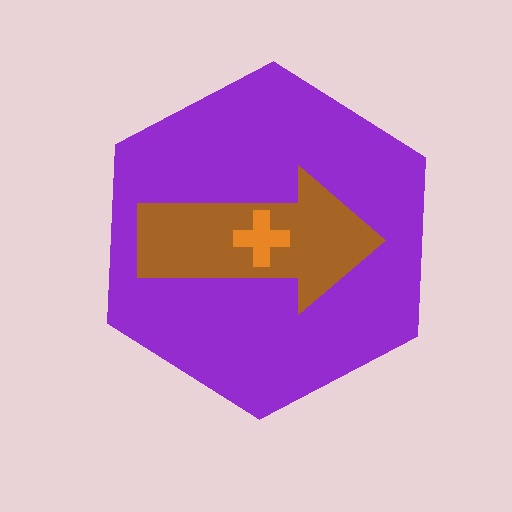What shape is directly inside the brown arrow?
The orange cross.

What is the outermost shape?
The purple hexagon.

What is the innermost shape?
The orange cross.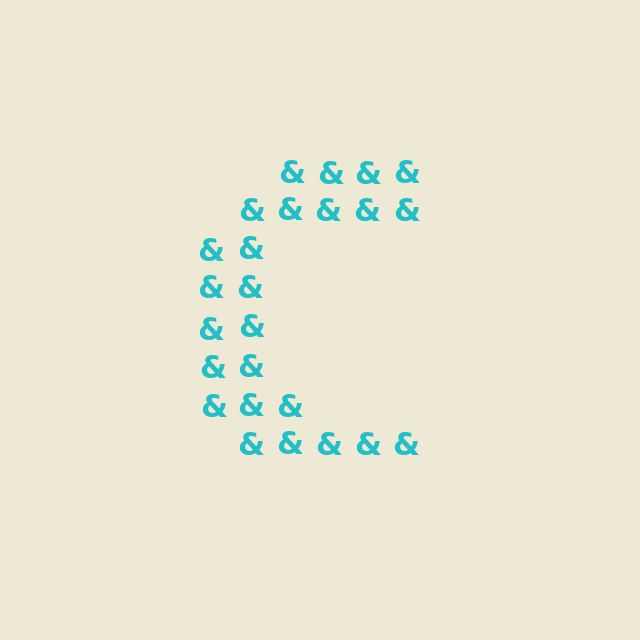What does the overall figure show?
The overall figure shows the letter C.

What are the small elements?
The small elements are ampersands.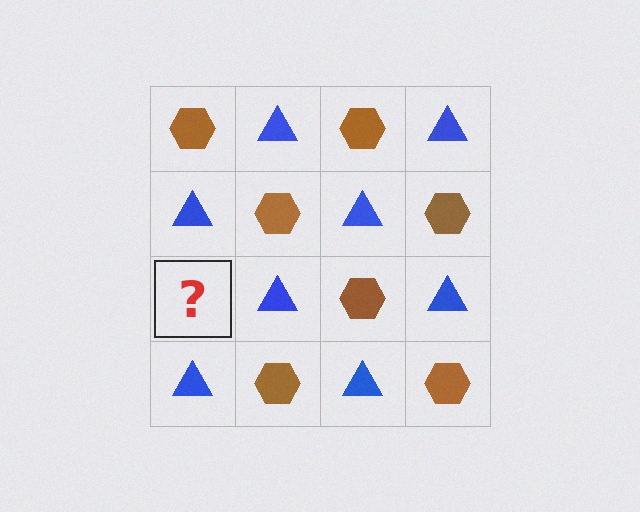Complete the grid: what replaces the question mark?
The question mark should be replaced with a brown hexagon.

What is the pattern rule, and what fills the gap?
The rule is that it alternates brown hexagon and blue triangle in a checkerboard pattern. The gap should be filled with a brown hexagon.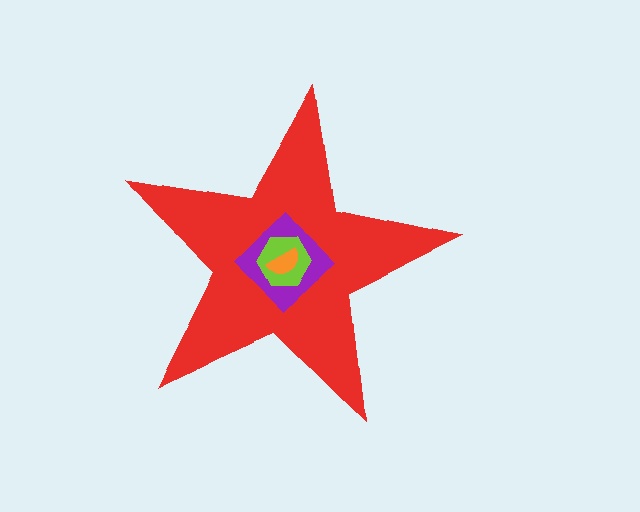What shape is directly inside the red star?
The purple diamond.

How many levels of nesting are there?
4.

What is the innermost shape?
The orange semicircle.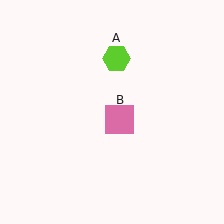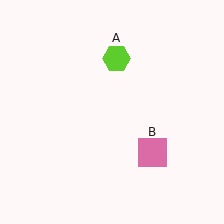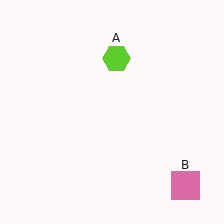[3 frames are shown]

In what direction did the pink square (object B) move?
The pink square (object B) moved down and to the right.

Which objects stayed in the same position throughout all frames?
Lime hexagon (object A) remained stationary.